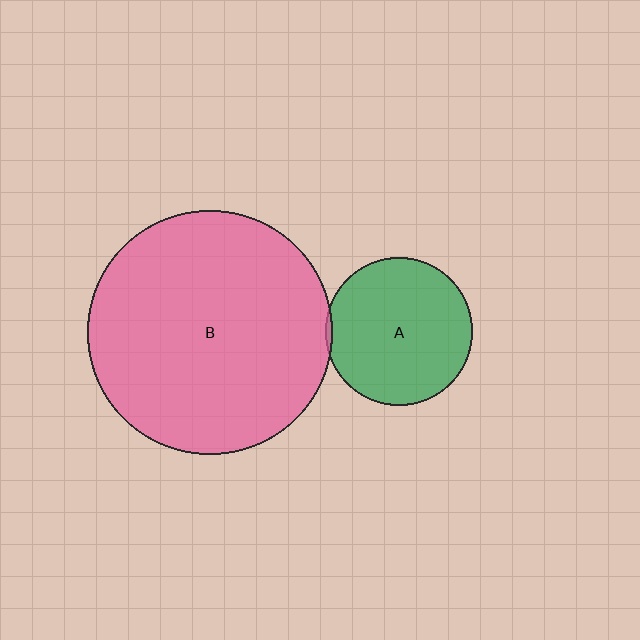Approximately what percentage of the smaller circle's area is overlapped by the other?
Approximately 5%.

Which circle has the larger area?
Circle B (pink).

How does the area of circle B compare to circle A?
Approximately 2.7 times.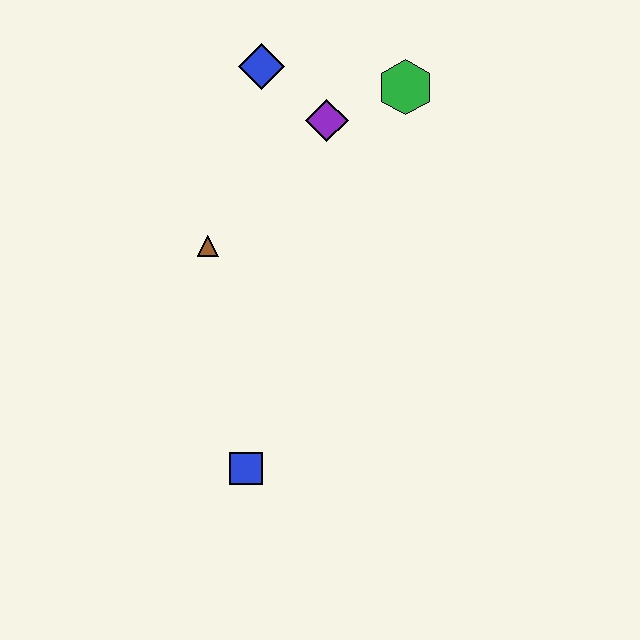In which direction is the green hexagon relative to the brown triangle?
The green hexagon is to the right of the brown triangle.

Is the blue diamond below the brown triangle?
No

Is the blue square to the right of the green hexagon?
No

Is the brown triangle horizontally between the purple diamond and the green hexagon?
No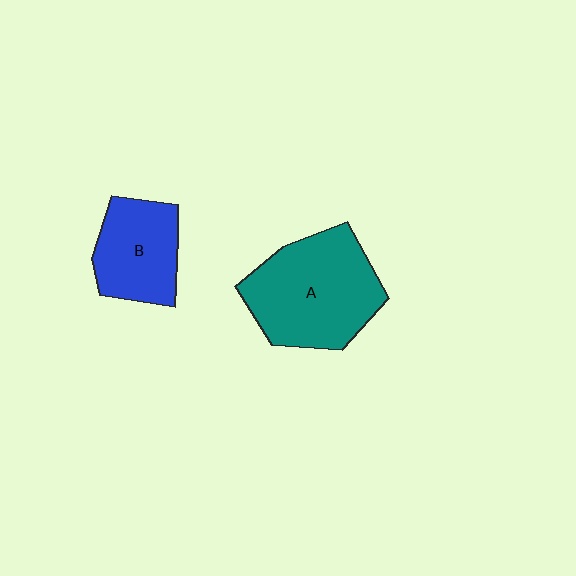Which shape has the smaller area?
Shape B (blue).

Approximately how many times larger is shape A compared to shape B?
Approximately 1.6 times.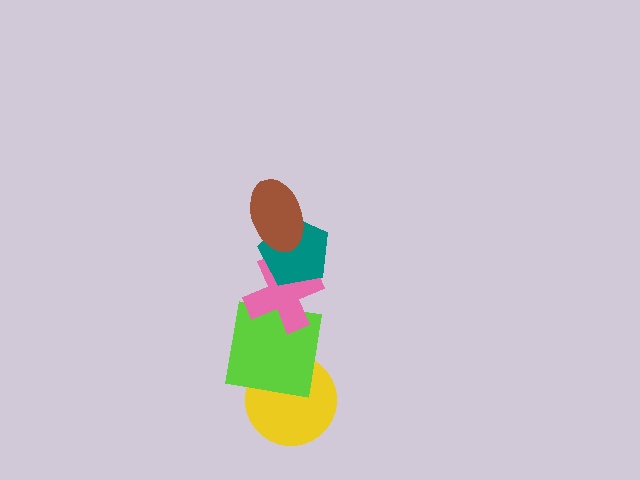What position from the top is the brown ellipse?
The brown ellipse is 1st from the top.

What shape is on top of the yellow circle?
The lime square is on top of the yellow circle.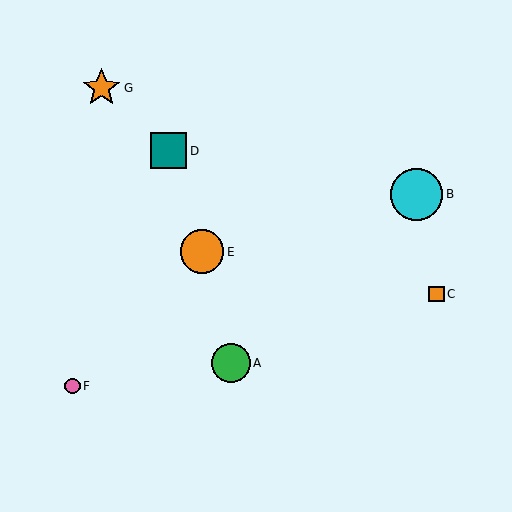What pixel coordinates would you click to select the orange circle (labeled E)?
Click at (202, 252) to select the orange circle E.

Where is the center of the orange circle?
The center of the orange circle is at (202, 252).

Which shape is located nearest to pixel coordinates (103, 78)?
The orange star (labeled G) at (102, 88) is nearest to that location.